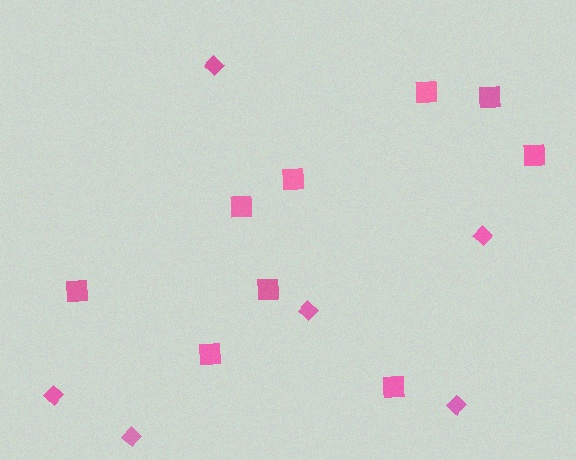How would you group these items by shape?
There are 2 groups: one group of squares (9) and one group of diamonds (6).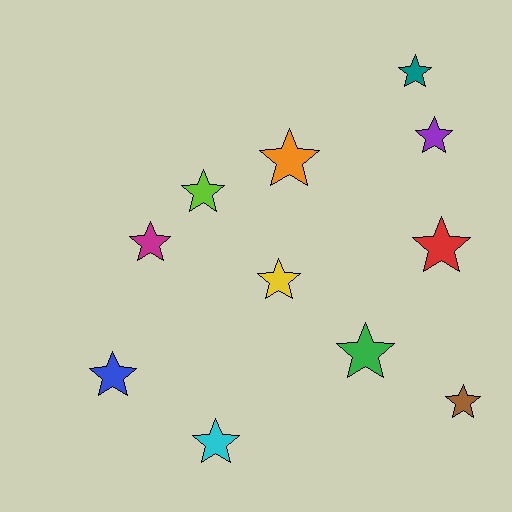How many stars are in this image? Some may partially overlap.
There are 11 stars.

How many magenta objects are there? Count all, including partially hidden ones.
There is 1 magenta object.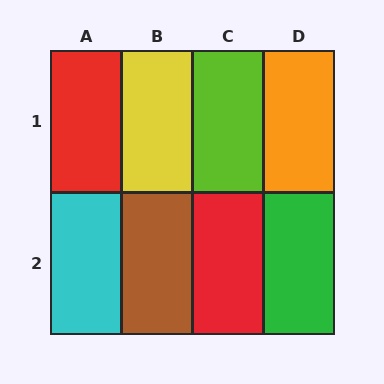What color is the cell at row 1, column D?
Orange.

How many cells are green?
1 cell is green.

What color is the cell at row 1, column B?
Yellow.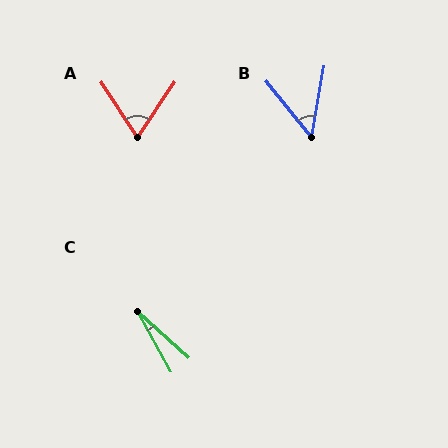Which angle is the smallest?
C, at approximately 19 degrees.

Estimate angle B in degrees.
Approximately 49 degrees.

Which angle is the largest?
A, at approximately 67 degrees.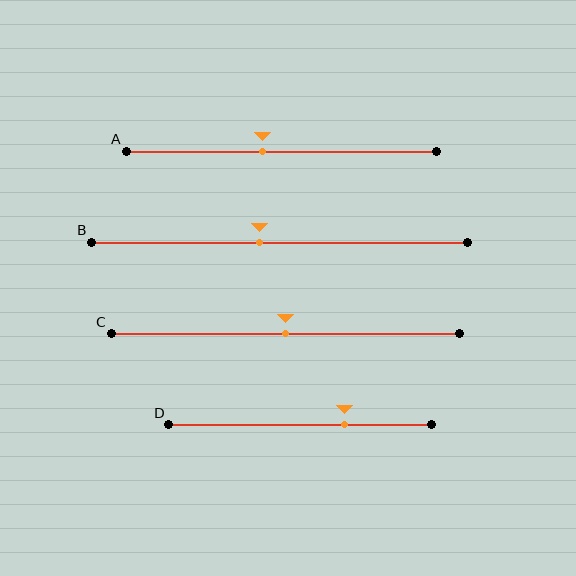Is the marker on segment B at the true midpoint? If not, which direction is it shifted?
No, the marker on segment B is shifted to the left by about 5% of the segment length.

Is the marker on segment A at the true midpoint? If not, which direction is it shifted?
No, the marker on segment A is shifted to the left by about 6% of the segment length.